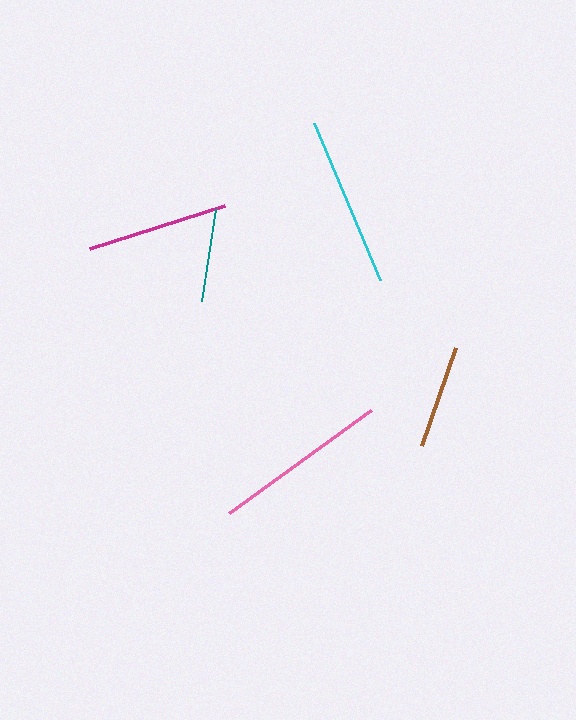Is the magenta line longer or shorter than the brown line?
The magenta line is longer than the brown line.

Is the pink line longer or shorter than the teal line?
The pink line is longer than the teal line.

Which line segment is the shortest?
The teal line is the shortest at approximately 93 pixels.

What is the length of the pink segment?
The pink segment is approximately 175 pixels long.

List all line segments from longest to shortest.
From longest to shortest: pink, cyan, magenta, brown, teal.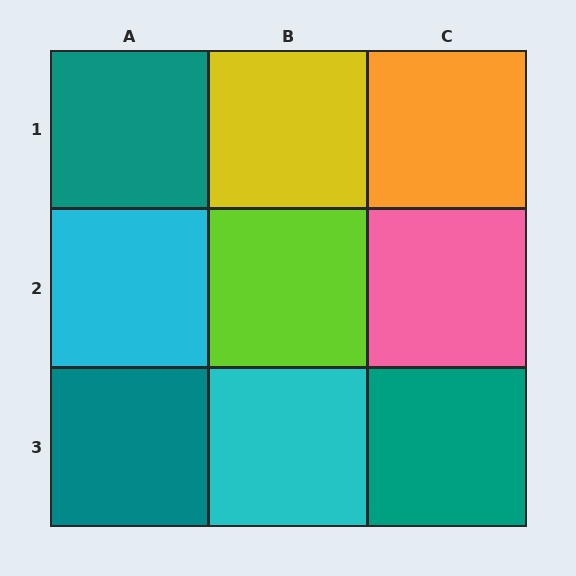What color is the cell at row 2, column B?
Lime.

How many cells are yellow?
1 cell is yellow.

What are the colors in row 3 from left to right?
Teal, cyan, teal.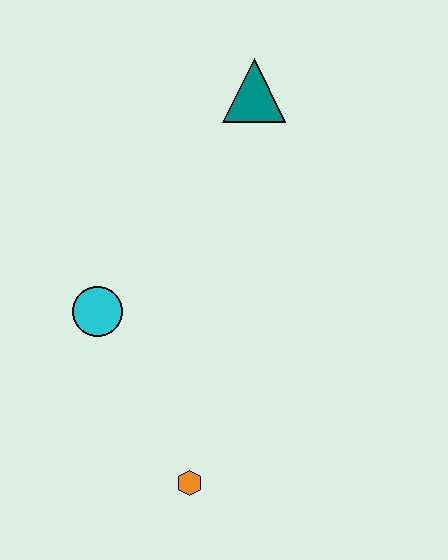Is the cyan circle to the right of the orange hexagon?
No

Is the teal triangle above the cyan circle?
Yes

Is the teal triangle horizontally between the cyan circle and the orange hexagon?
No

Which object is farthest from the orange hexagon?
The teal triangle is farthest from the orange hexagon.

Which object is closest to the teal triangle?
The cyan circle is closest to the teal triangle.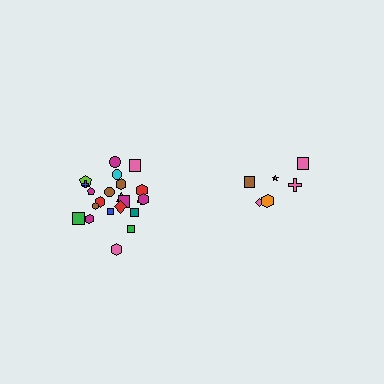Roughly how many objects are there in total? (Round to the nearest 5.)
Roughly 30 objects in total.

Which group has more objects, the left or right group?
The left group.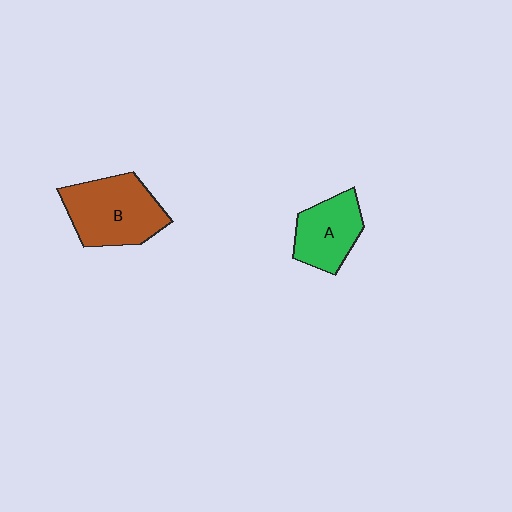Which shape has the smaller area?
Shape A (green).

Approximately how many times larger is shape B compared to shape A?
Approximately 1.4 times.